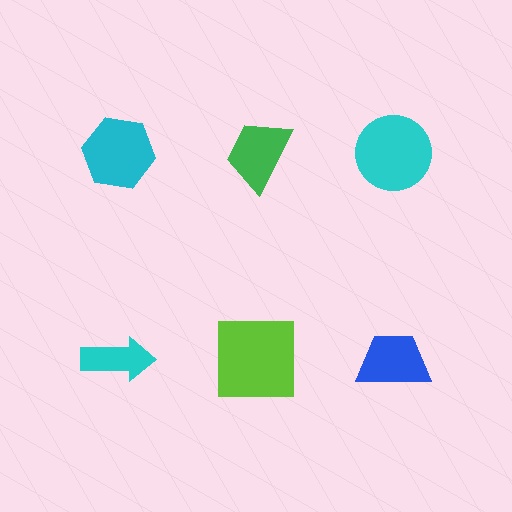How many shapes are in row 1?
3 shapes.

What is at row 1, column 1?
A cyan hexagon.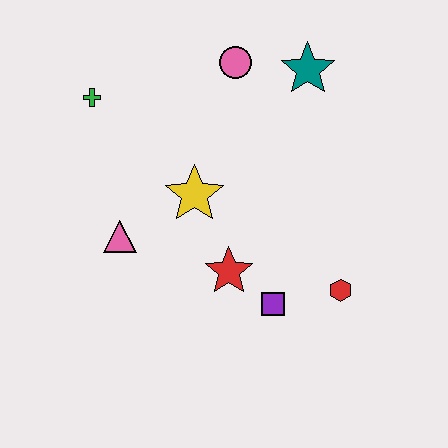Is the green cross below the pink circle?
Yes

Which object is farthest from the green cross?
The red hexagon is farthest from the green cross.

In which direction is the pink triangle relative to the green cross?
The pink triangle is below the green cross.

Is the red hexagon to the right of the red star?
Yes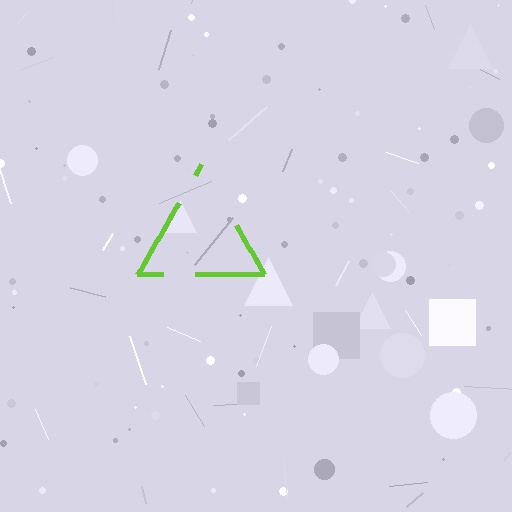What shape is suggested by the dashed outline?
The dashed outline suggests a triangle.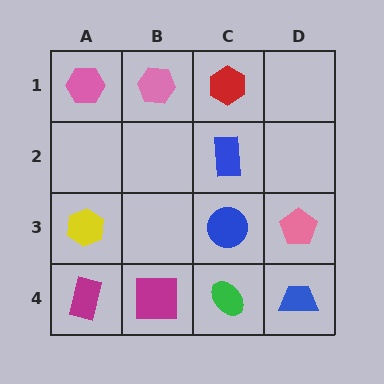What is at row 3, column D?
A pink pentagon.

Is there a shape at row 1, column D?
No, that cell is empty.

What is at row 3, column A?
A yellow hexagon.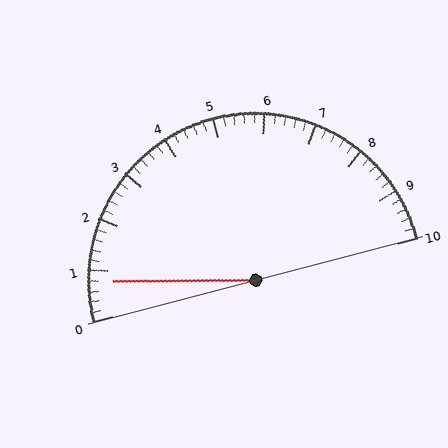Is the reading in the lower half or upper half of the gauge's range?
The reading is in the lower half of the range (0 to 10).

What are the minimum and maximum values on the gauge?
The gauge ranges from 0 to 10.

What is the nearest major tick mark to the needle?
The nearest major tick mark is 1.